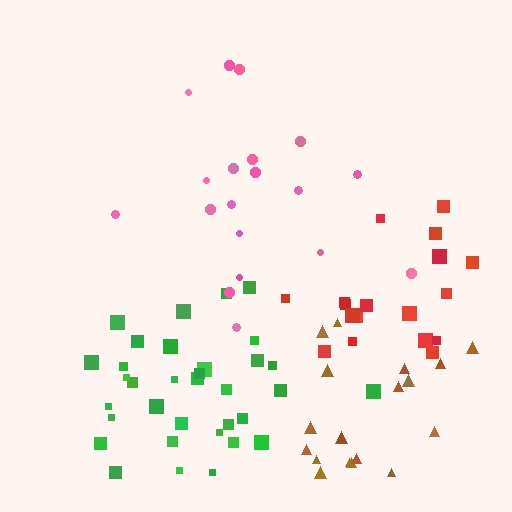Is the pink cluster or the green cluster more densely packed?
Green.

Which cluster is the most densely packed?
Green.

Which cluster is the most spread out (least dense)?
Pink.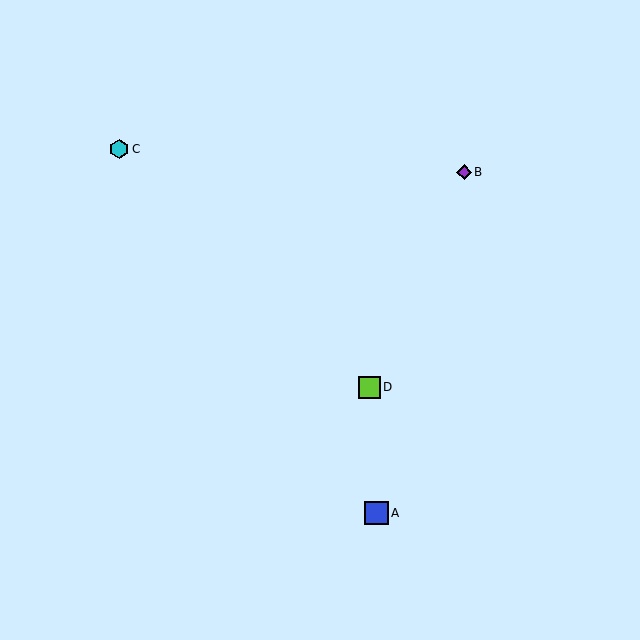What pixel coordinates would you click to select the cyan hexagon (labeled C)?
Click at (119, 149) to select the cyan hexagon C.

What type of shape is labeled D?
Shape D is a lime square.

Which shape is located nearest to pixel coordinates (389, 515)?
The blue square (labeled A) at (376, 513) is nearest to that location.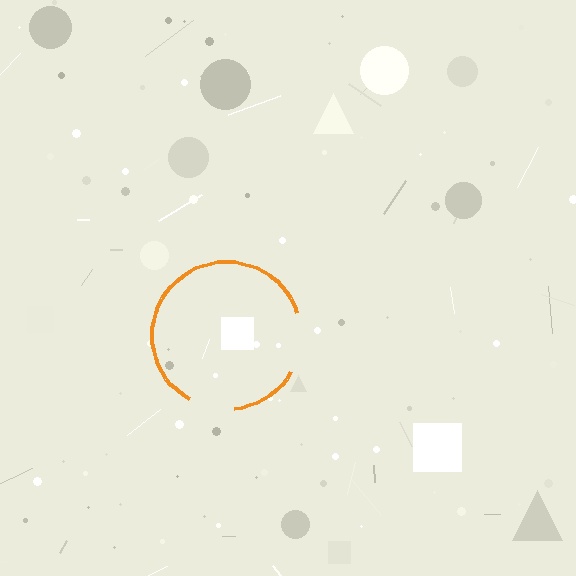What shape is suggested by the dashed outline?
The dashed outline suggests a circle.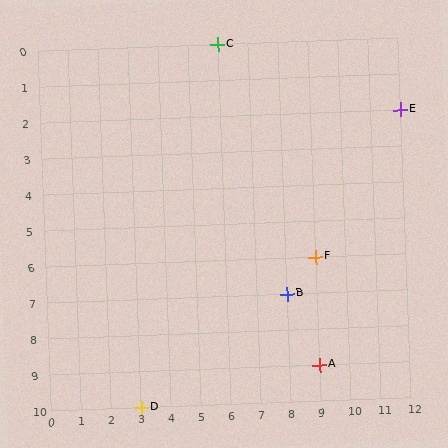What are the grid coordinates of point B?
Point B is at grid coordinates (8, 7).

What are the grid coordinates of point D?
Point D is at grid coordinates (3, 10).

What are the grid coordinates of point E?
Point E is at grid coordinates (12, 2).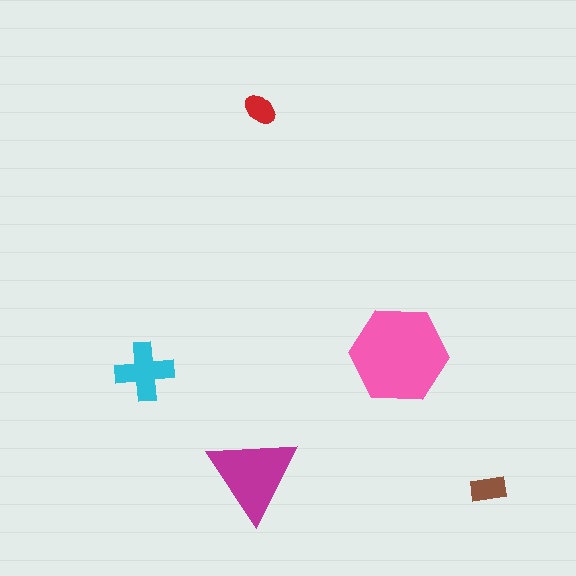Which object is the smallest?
The red ellipse.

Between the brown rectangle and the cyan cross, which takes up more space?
The cyan cross.